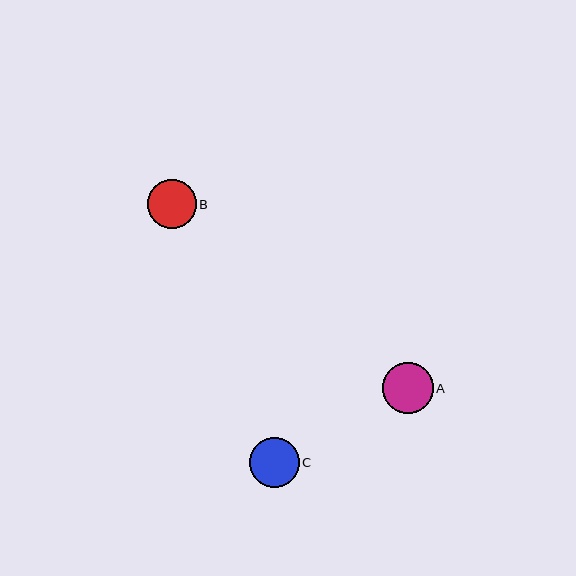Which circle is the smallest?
Circle B is the smallest with a size of approximately 49 pixels.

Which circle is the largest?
Circle A is the largest with a size of approximately 51 pixels.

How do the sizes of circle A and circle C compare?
Circle A and circle C are approximately the same size.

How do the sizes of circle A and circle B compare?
Circle A and circle B are approximately the same size.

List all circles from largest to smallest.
From largest to smallest: A, C, B.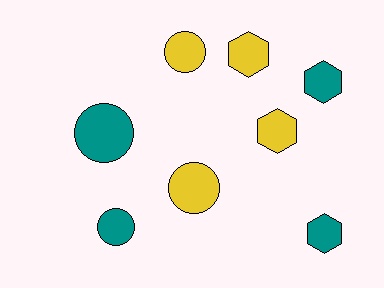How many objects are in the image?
There are 8 objects.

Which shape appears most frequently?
Circle, with 4 objects.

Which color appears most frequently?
Teal, with 4 objects.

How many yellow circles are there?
There are 2 yellow circles.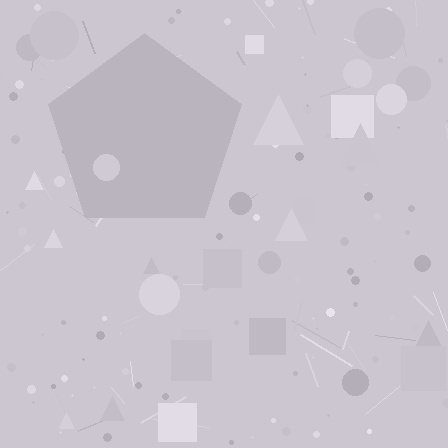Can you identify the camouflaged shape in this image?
The camouflaged shape is a pentagon.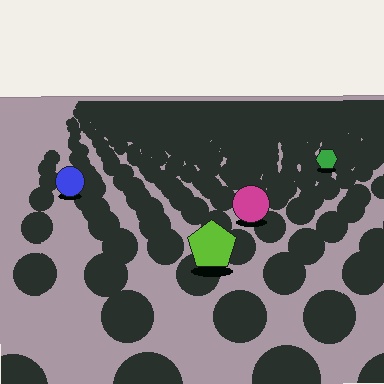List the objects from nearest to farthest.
From nearest to farthest: the lime pentagon, the magenta circle, the blue circle, the green hexagon.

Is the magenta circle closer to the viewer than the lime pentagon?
No. The lime pentagon is closer — you can tell from the texture gradient: the ground texture is coarser near it.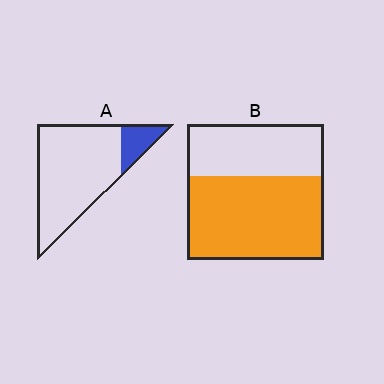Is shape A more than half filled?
No.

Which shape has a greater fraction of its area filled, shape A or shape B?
Shape B.